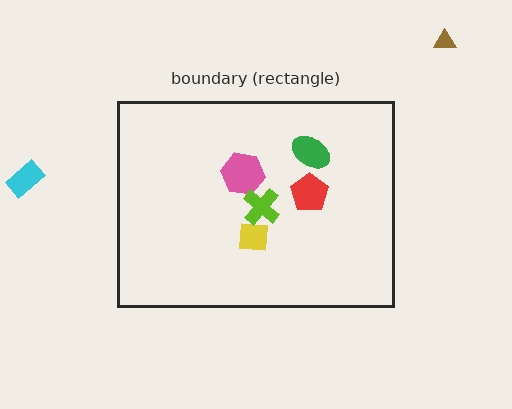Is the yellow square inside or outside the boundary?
Inside.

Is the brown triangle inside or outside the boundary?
Outside.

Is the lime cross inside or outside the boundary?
Inside.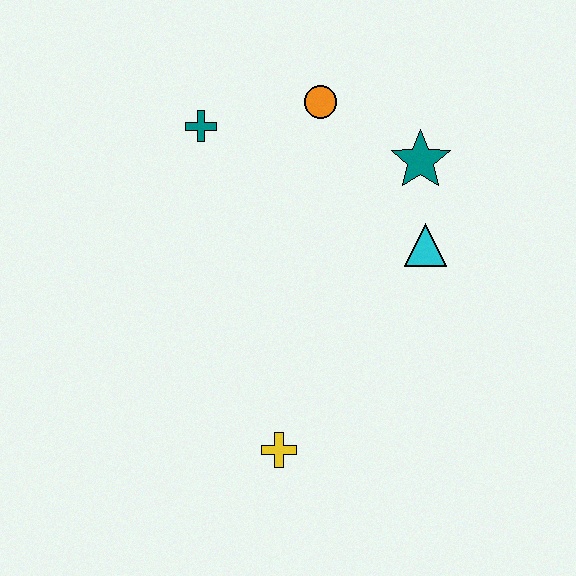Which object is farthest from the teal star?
The yellow cross is farthest from the teal star.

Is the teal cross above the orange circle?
No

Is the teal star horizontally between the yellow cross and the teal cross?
No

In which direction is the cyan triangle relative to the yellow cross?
The cyan triangle is above the yellow cross.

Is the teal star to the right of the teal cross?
Yes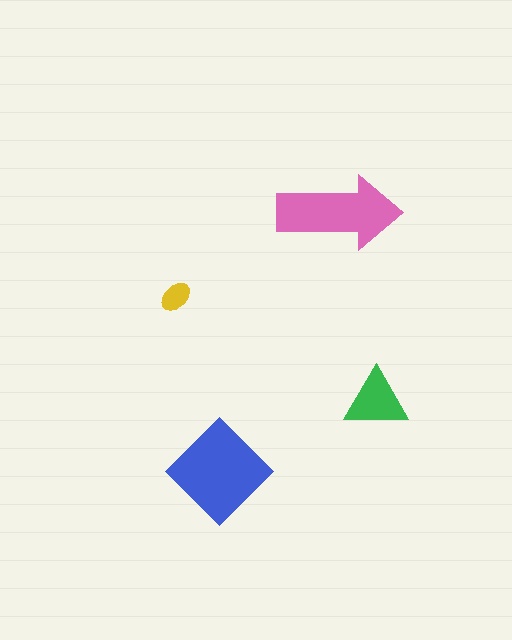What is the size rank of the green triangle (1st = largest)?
3rd.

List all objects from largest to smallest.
The blue diamond, the pink arrow, the green triangle, the yellow ellipse.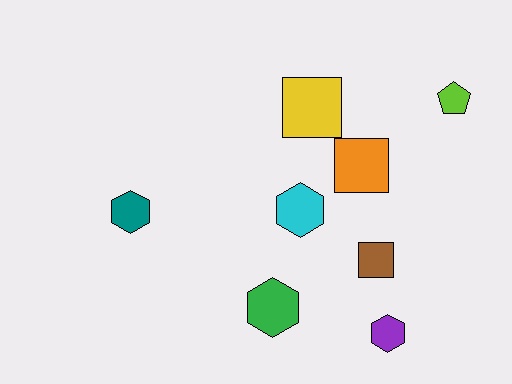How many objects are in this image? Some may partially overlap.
There are 8 objects.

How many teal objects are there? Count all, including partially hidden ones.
There is 1 teal object.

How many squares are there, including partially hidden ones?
There are 3 squares.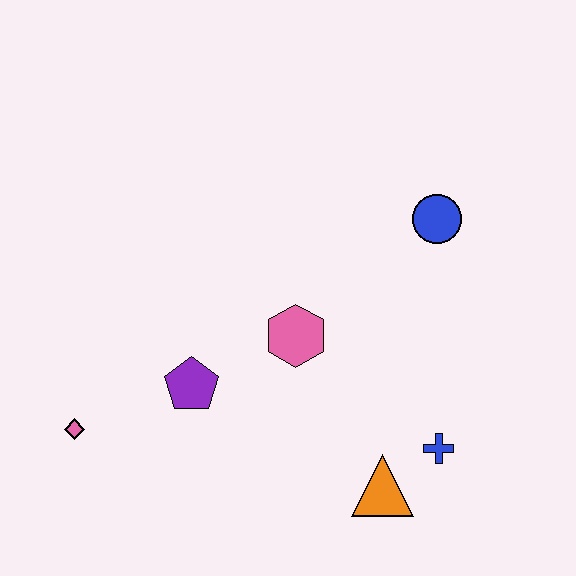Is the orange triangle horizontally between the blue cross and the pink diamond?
Yes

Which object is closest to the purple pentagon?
The pink hexagon is closest to the purple pentagon.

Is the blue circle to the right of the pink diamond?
Yes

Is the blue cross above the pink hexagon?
No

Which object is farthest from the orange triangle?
The pink diamond is farthest from the orange triangle.